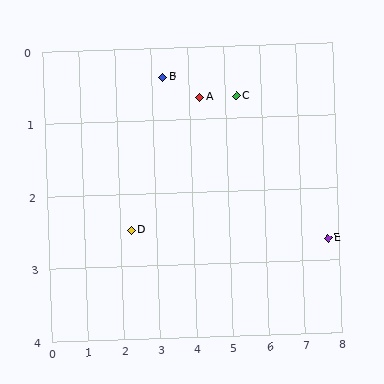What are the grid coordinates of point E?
Point E is at approximately (7.7, 2.7).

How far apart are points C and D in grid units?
Points C and D are about 3.5 grid units apart.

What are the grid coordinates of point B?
Point B is at approximately (3.3, 0.4).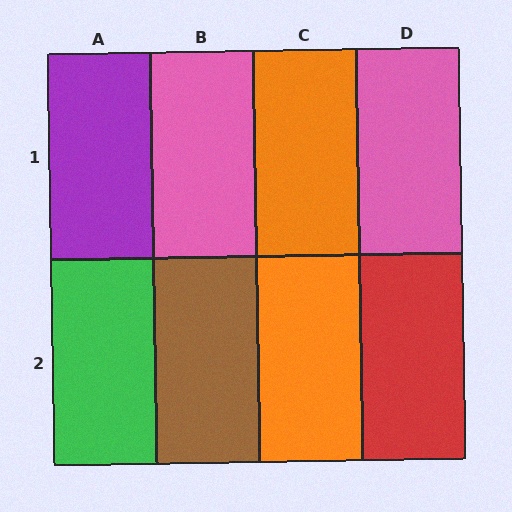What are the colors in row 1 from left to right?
Purple, pink, orange, pink.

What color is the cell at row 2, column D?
Red.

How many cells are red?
1 cell is red.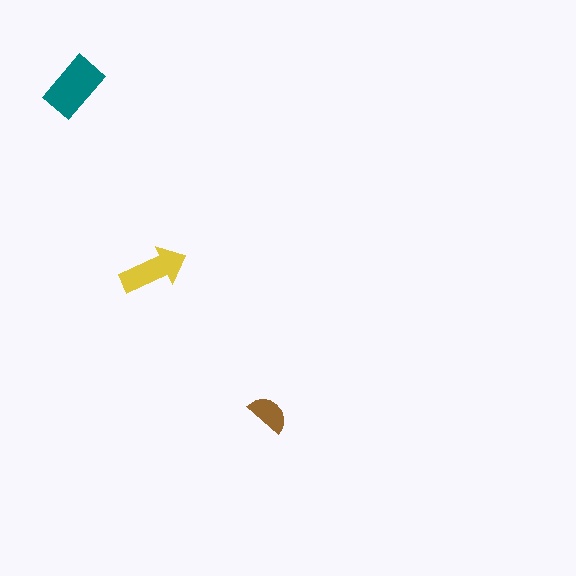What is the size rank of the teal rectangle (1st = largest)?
1st.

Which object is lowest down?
The brown semicircle is bottommost.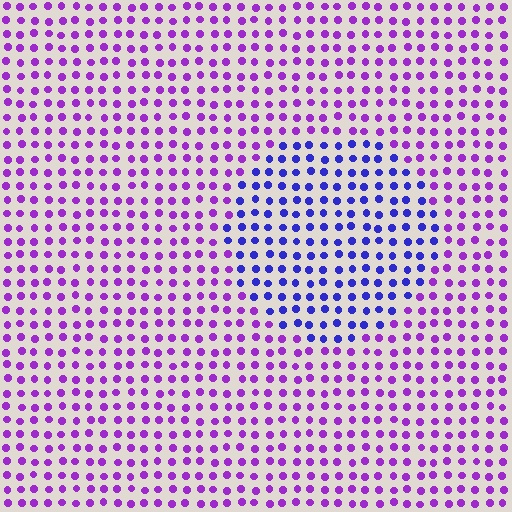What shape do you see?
I see a circle.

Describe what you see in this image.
The image is filled with small purple elements in a uniform arrangement. A circle-shaped region is visible where the elements are tinted to a slightly different hue, forming a subtle color boundary.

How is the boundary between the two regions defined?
The boundary is defined purely by a slight shift in hue (about 42 degrees). Spacing, size, and orientation are identical on both sides.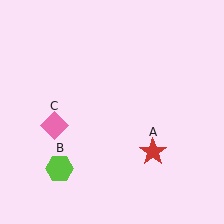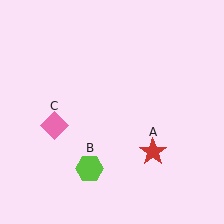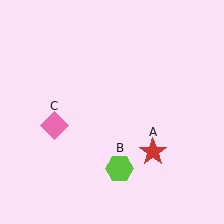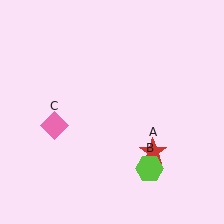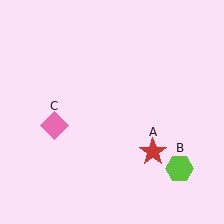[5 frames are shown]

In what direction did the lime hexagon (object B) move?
The lime hexagon (object B) moved right.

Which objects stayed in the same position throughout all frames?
Red star (object A) and pink diamond (object C) remained stationary.